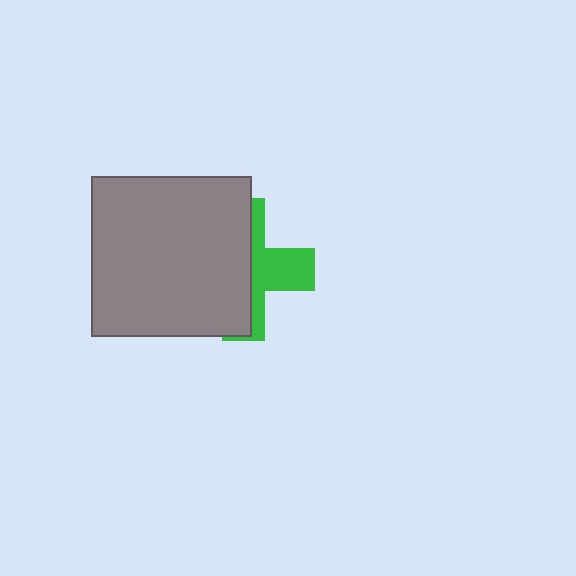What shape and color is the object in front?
The object in front is a gray square.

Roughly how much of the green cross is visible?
A small part of it is visible (roughly 40%).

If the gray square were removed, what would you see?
You would see the complete green cross.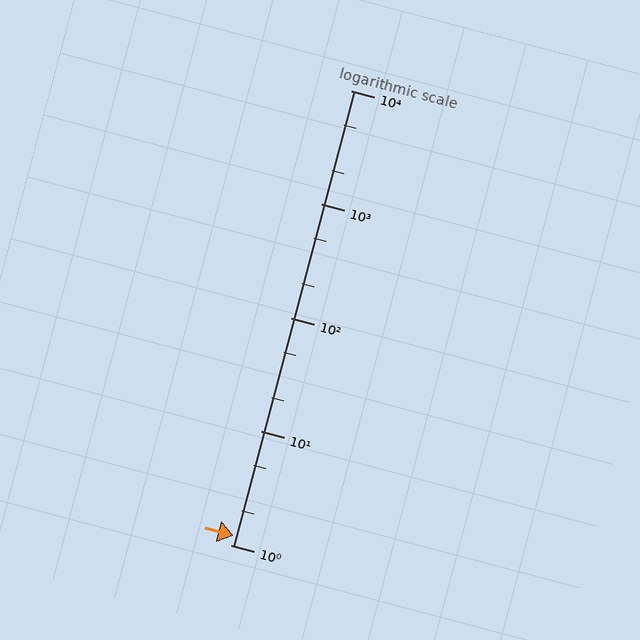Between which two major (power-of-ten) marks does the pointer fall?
The pointer is between 1 and 10.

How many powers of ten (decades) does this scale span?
The scale spans 4 decades, from 1 to 10000.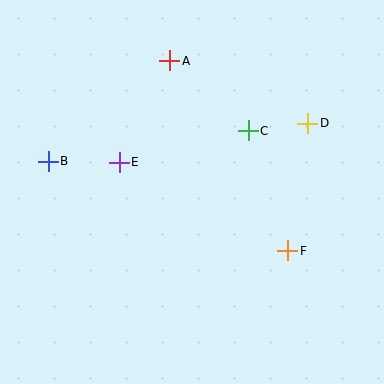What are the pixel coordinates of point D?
Point D is at (308, 123).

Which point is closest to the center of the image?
Point E at (119, 162) is closest to the center.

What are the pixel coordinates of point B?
Point B is at (48, 161).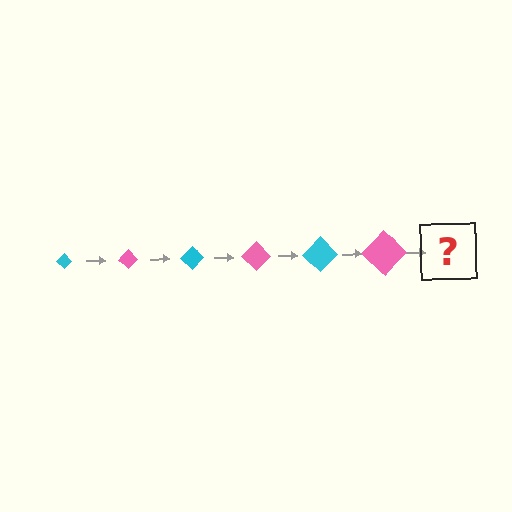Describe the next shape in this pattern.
It should be a cyan diamond, larger than the previous one.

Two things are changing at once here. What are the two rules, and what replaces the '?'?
The two rules are that the diamond grows larger each step and the color cycles through cyan and pink. The '?' should be a cyan diamond, larger than the previous one.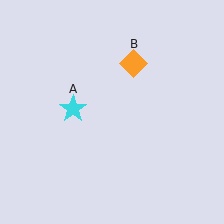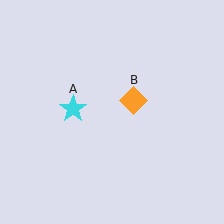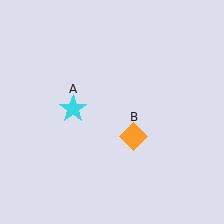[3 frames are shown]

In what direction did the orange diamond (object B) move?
The orange diamond (object B) moved down.